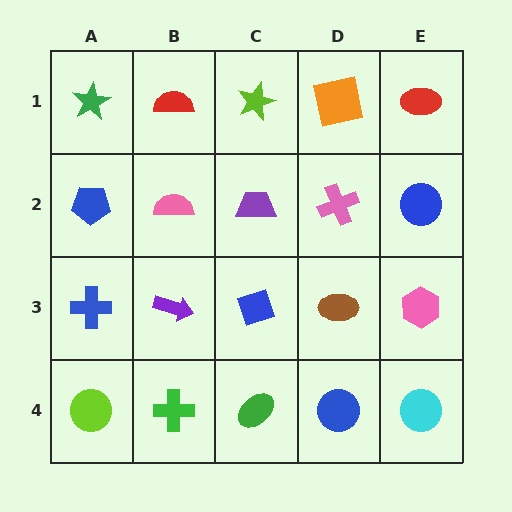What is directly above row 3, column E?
A blue circle.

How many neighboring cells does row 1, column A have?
2.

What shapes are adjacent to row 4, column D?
A brown ellipse (row 3, column D), a green ellipse (row 4, column C), a cyan circle (row 4, column E).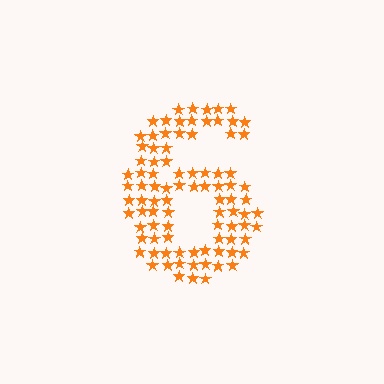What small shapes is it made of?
It is made of small stars.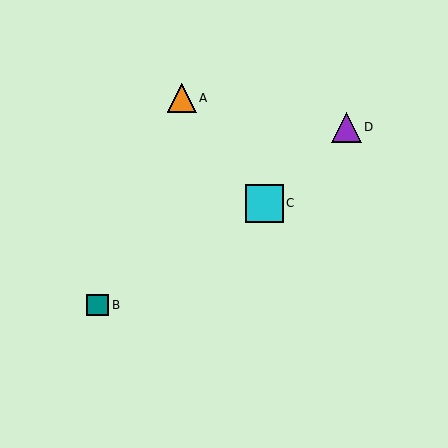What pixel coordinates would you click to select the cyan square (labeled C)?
Click at (264, 203) to select the cyan square C.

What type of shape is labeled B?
Shape B is a teal square.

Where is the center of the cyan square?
The center of the cyan square is at (264, 203).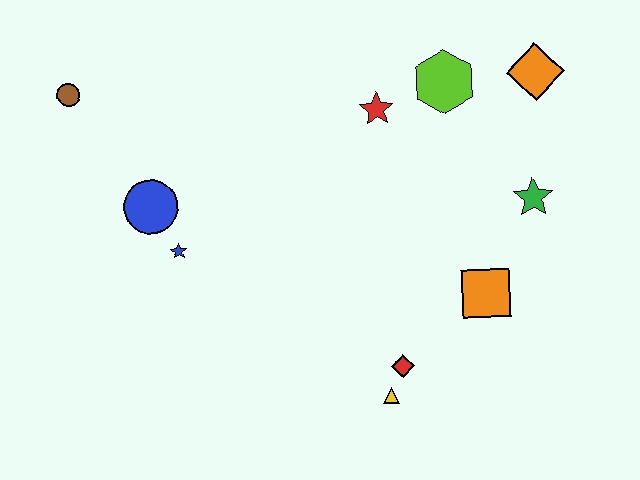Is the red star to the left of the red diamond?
Yes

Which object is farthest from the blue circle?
The orange diamond is farthest from the blue circle.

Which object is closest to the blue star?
The blue circle is closest to the blue star.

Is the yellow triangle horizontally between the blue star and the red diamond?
Yes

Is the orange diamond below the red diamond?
No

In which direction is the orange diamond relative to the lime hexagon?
The orange diamond is to the right of the lime hexagon.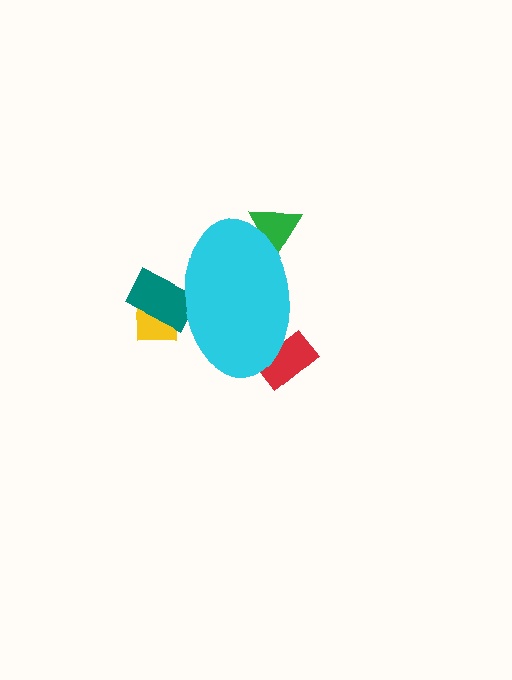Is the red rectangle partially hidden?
Yes, the red rectangle is partially hidden behind the cyan ellipse.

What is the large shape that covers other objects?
A cyan ellipse.